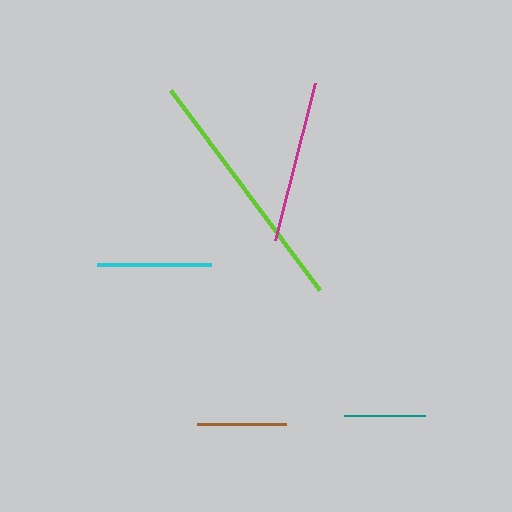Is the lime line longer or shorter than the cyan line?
The lime line is longer than the cyan line.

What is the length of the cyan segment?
The cyan segment is approximately 114 pixels long.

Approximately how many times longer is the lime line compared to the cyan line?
The lime line is approximately 2.2 times the length of the cyan line.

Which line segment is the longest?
The lime line is the longest at approximately 250 pixels.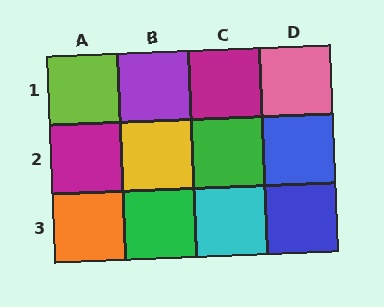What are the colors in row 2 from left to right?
Magenta, yellow, green, blue.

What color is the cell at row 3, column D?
Blue.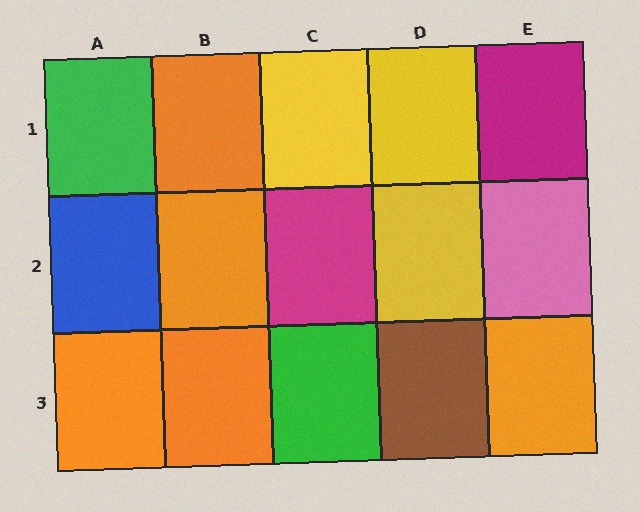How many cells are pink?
1 cell is pink.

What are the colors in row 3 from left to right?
Orange, orange, green, brown, orange.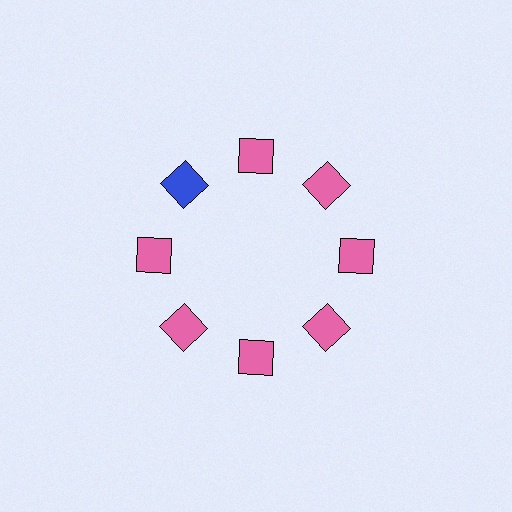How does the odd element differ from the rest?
It has a different color: blue instead of pink.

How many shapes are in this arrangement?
There are 8 shapes arranged in a ring pattern.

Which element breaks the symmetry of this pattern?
The blue square at roughly the 10 o'clock position breaks the symmetry. All other shapes are pink squares.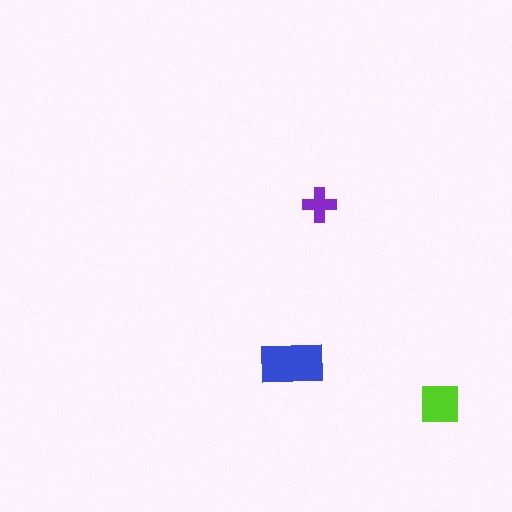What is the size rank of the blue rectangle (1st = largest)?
1st.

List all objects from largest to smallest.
The blue rectangle, the lime square, the purple cross.